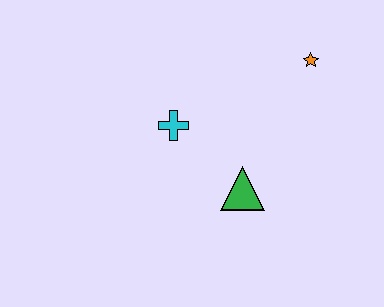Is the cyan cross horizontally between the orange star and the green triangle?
No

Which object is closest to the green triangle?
The cyan cross is closest to the green triangle.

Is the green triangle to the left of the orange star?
Yes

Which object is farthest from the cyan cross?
The orange star is farthest from the cyan cross.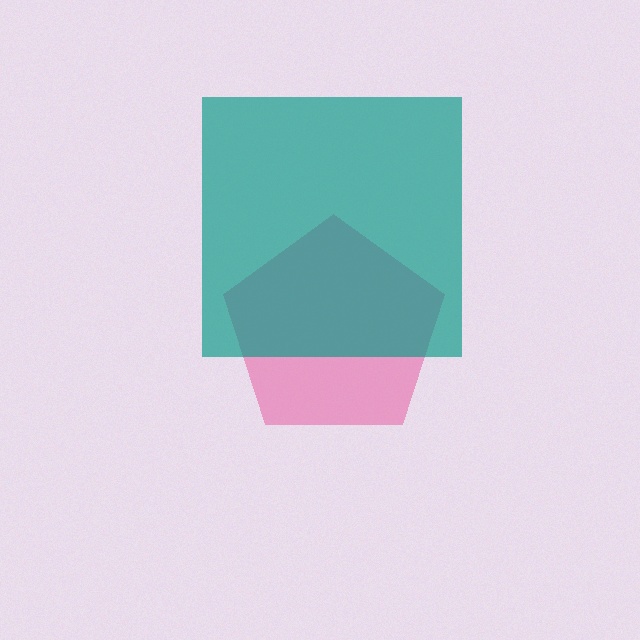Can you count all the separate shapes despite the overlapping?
Yes, there are 2 separate shapes.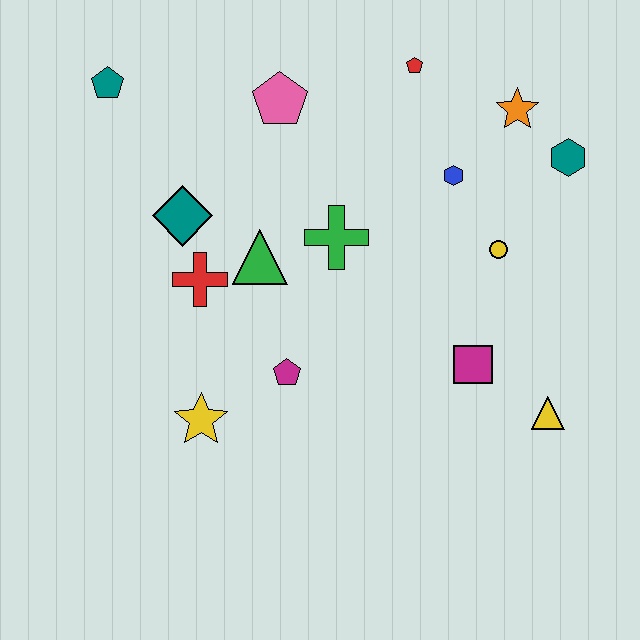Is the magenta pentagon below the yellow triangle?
No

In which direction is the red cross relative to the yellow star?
The red cross is above the yellow star.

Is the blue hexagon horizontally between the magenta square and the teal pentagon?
Yes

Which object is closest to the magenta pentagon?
The yellow star is closest to the magenta pentagon.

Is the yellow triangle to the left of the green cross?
No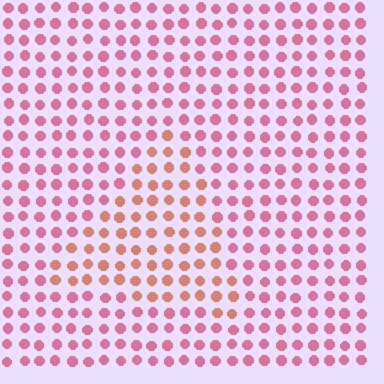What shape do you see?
I see a triangle.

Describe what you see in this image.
The image is filled with small pink elements in a uniform arrangement. A triangle-shaped region is visible where the elements are tinted to a slightly different hue, forming a subtle color boundary.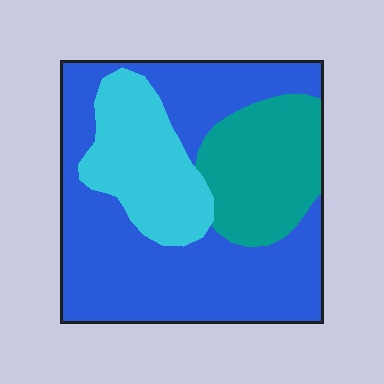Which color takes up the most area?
Blue, at roughly 60%.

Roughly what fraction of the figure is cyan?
Cyan takes up about one fifth (1/5) of the figure.